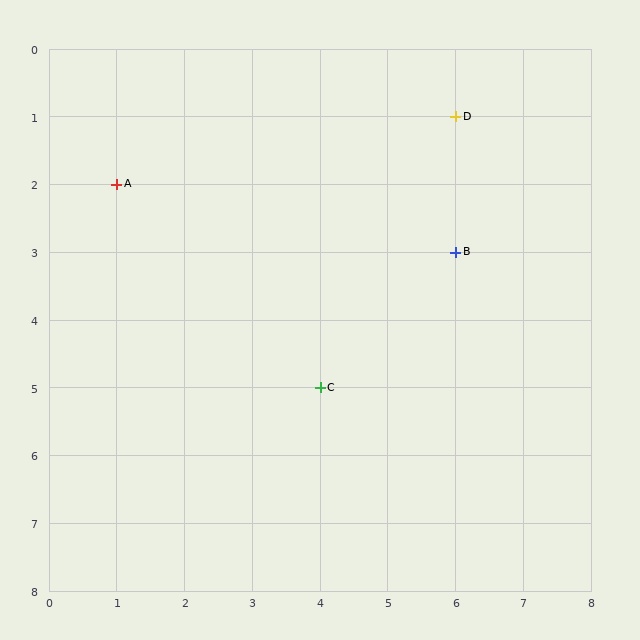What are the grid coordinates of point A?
Point A is at grid coordinates (1, 2).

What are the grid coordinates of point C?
Point C is at grid coordinates (4, 5).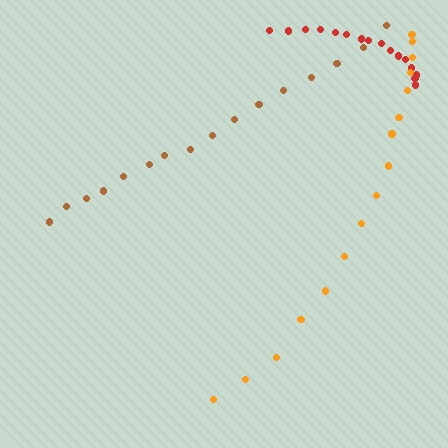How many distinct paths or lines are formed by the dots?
There are 3 distinct paths.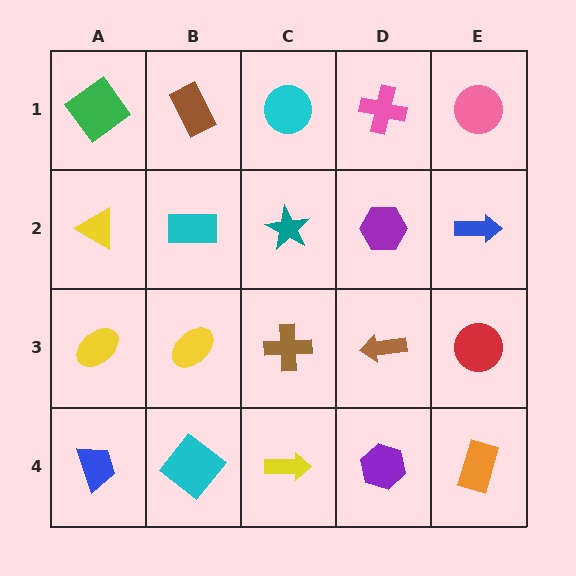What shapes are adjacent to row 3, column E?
A blue arrow (row 2, column E), an orange rectangle (row 4, column E), a brown arrow (row 3, column D).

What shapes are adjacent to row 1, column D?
A purple hexagon (row 2, column D), a cyan circle (row 1, column C), a pink circle (row 1, column E).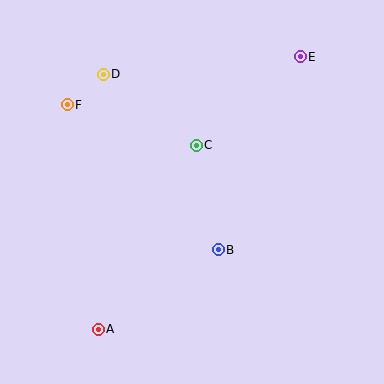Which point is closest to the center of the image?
Point C at (196, 145) is closest to the center.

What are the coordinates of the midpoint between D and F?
The midpoint between D and F is at (85, 89).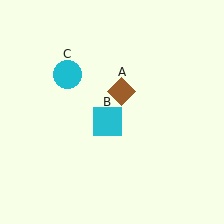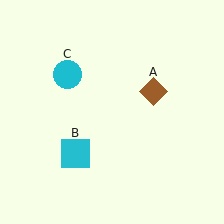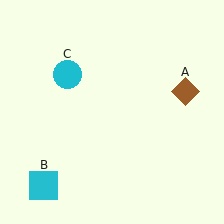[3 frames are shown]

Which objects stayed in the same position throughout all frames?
Cyan circle (object C) remained stationary.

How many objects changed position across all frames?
2 objects changed position: brown diamond (object A), cyan square (object B).